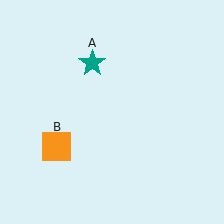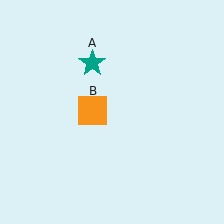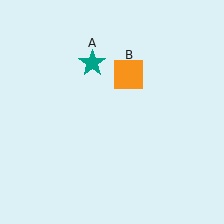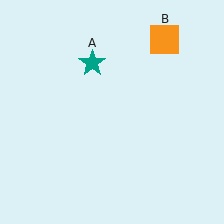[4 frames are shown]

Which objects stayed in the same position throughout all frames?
Teal star (object A) remained stationary.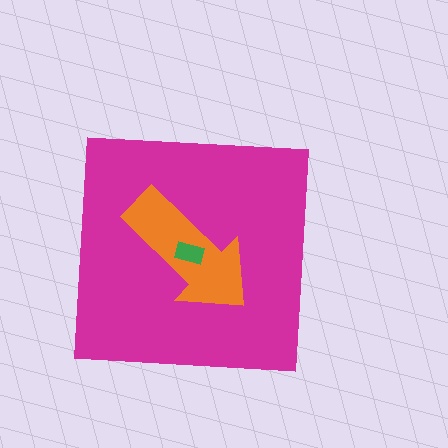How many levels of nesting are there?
3.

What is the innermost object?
The green rectangle.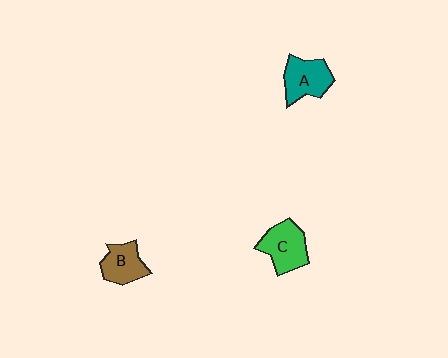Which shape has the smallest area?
Shape B (brown).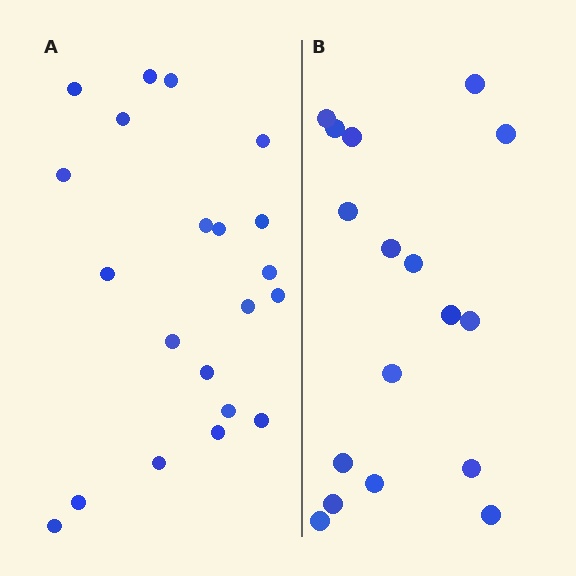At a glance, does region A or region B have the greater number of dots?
Region A (the left region) has more dots.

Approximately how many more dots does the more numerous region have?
Region A has about 4 more dots than region B.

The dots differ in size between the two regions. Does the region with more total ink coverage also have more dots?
No. Region B has more total ink coverage because its dots are larger, but region A actually contains more individual dots. Total area can be misleading — the number of items is what matters here.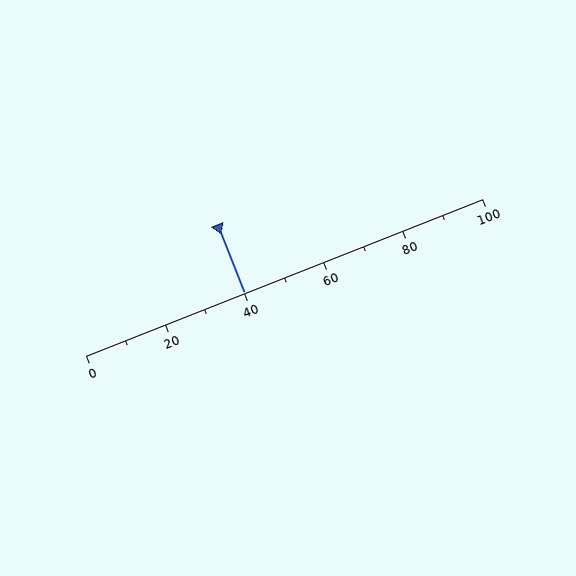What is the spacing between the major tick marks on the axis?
The major ticks are spaced 20 apart.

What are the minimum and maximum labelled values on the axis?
The axis runs from 0 to 100.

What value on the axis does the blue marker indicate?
The marker indicates approximately 40.